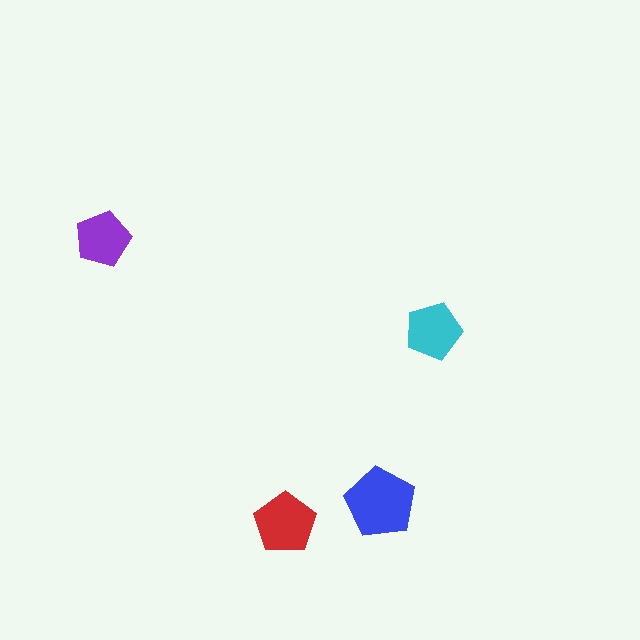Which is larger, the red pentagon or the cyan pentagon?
The red one.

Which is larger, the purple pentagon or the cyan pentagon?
The cyan one.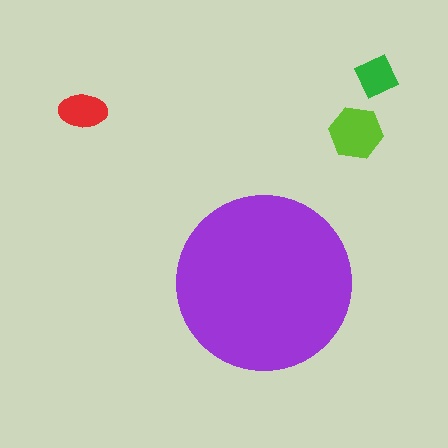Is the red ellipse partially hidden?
No, the red ellipse is fully visible.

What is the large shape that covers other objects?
A purple circle.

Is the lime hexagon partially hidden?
No, the lime hexagon is fully visible.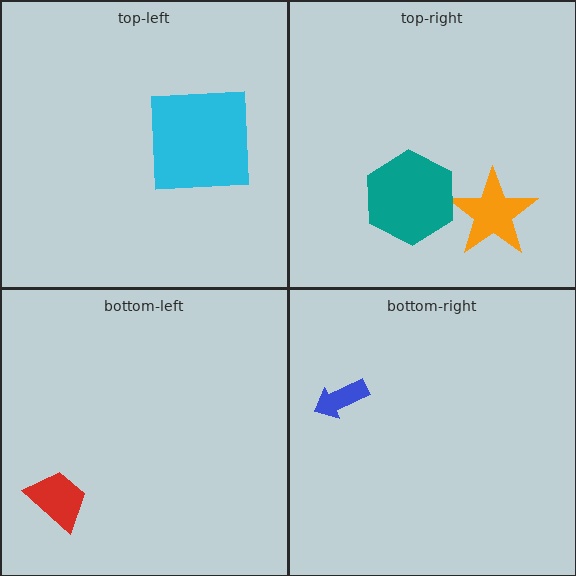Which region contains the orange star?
The top-right region.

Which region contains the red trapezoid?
The bottom-left region.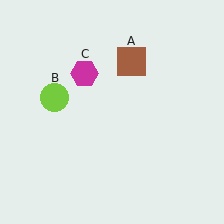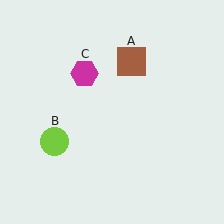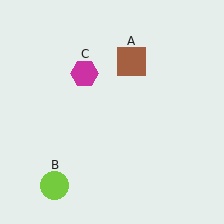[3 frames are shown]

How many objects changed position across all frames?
1 object changed position: lime circle (object B).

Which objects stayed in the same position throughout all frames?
Brown square (object A) and magenta hexagon (object C) remained stationary.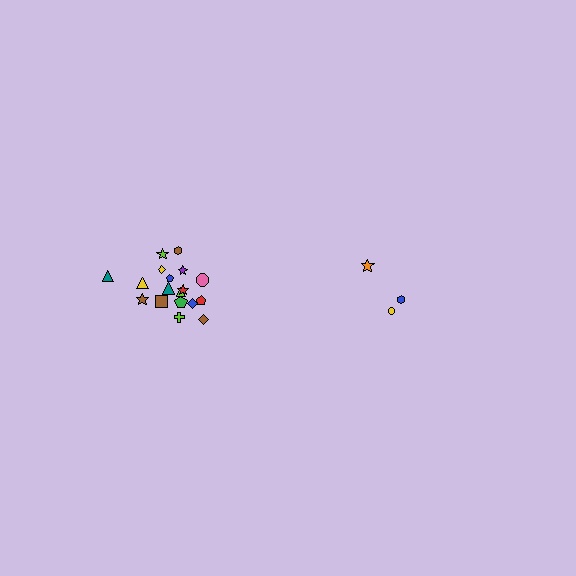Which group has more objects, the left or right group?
The left group.